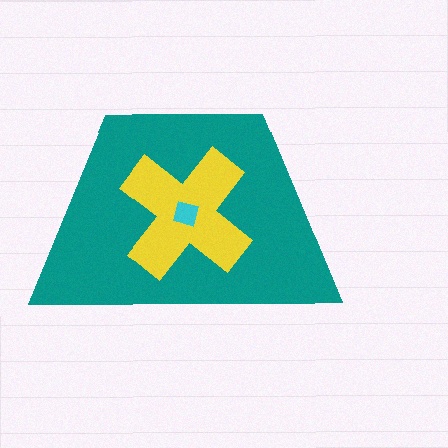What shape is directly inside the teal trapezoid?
The yellow cross.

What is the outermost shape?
The teal trapezoid.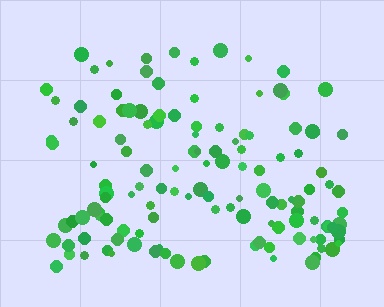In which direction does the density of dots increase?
From top to bottom, with the bottom side densest.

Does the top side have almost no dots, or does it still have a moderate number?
Still a moderate number, just noticeably fewer than the bottom.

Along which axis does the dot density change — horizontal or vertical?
Vertical.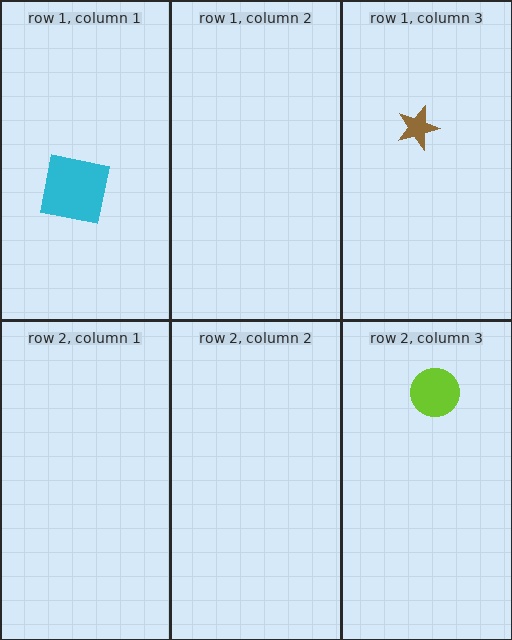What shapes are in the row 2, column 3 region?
The lime circle.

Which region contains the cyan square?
The row 1, column 1 region.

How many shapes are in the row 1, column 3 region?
1.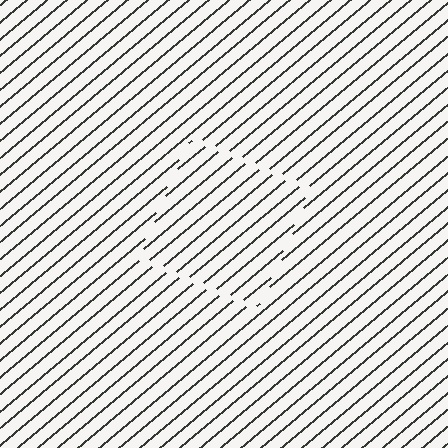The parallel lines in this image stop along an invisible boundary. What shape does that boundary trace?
An illusory square. The interior of the shape contains the same grating, shifted by half a period — the contour is defined by the phase discontinuity where line-ends from the inner and outer gratings abut.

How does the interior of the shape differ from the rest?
The interior of the shape contains the same grating, shifted by half a period — the contour is defined by the phase discontinuity where line-ends from the inner and outer gratings abut.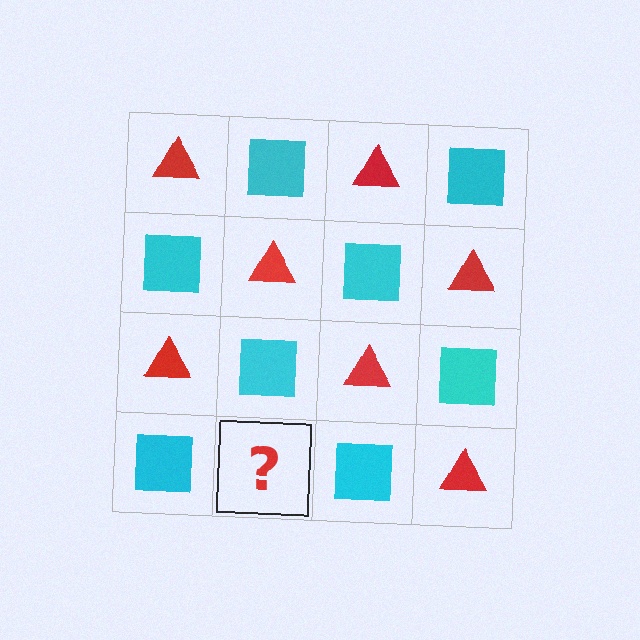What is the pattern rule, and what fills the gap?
The rule is that it alternates red triangle and cyan square in a checkerboard pattern. The gap should be filled with a red triangle.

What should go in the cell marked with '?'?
The missing cell should contain a red triangle.